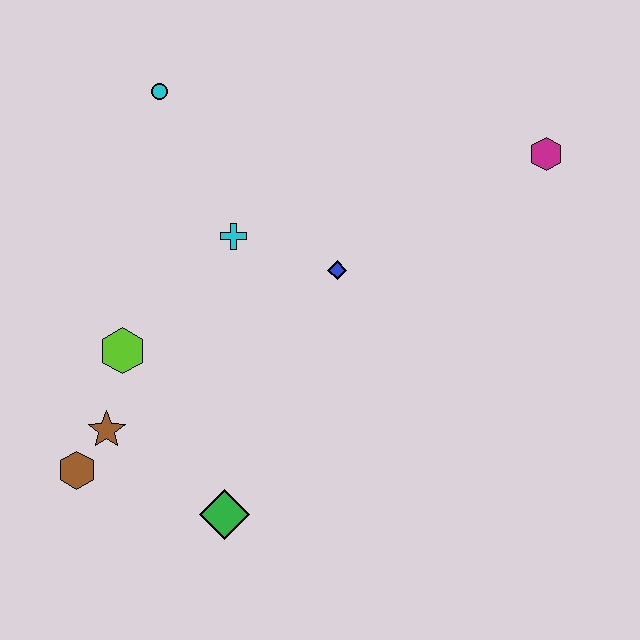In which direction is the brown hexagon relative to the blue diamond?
The brown hexagon is to the left of the blue diamond.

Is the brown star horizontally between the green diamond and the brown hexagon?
Yes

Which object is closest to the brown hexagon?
The brown star is closest to the brown hexagon.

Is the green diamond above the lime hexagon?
No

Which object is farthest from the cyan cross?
The magenta hexagon is farthest from the cyan cross.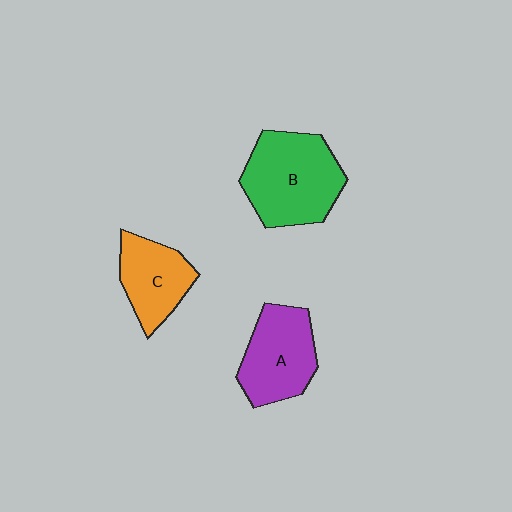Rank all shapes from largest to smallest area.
From largest to smallest: B (green), A (purple), C (orange).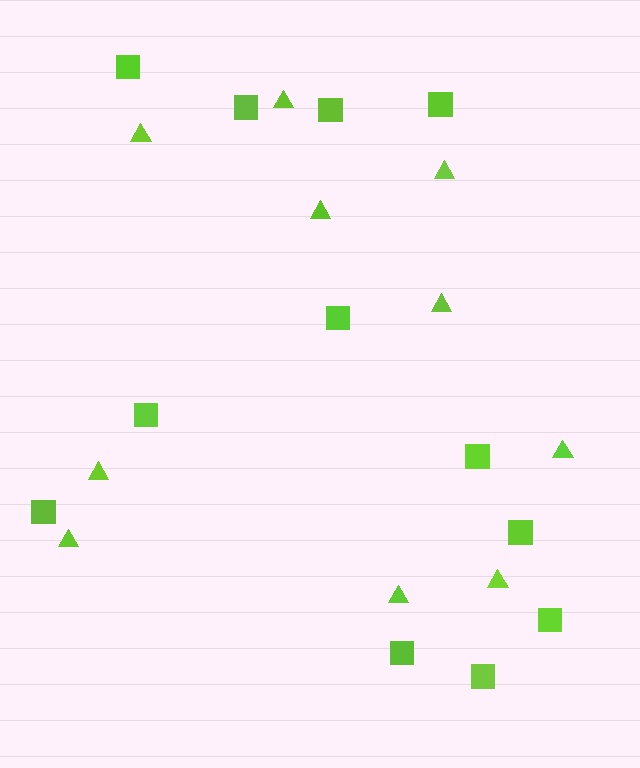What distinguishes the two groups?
There are 2 groups: one group of squares (12) and one group of triangles (10).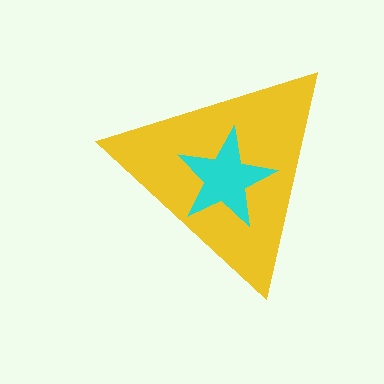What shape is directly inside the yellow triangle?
The cyan star.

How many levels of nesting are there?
2.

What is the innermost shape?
The cyan star.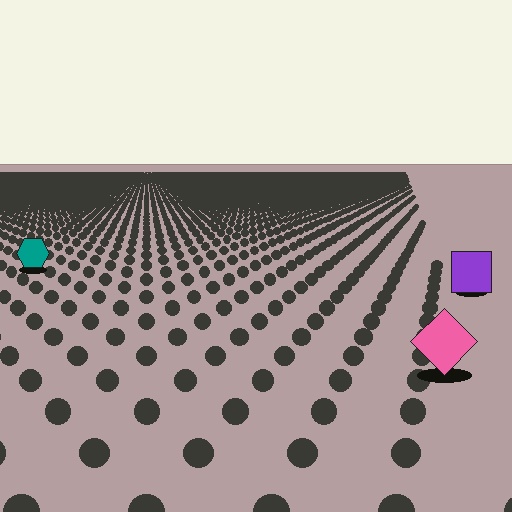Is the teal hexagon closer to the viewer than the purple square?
No. The purple square is closer — you can tell from the texture gradient: the ground texture is coarser near it.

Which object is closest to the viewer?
The pink diamond is closest. The texture marks near it are larger and more spread out.